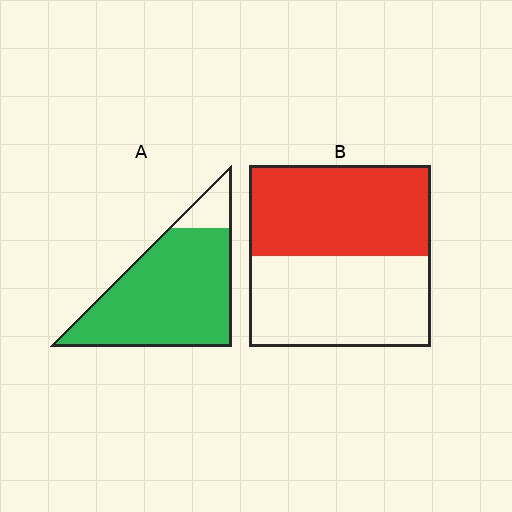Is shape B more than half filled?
Roughly half.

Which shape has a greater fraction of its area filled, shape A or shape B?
Shape A.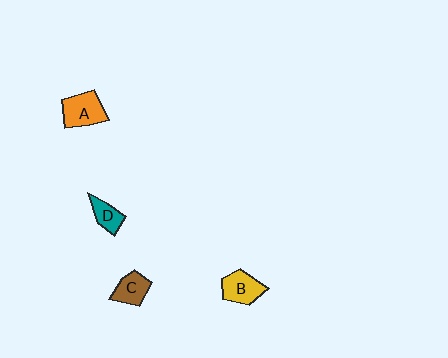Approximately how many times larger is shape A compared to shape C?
Approximately 1.4 times.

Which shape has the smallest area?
Shape D (teal).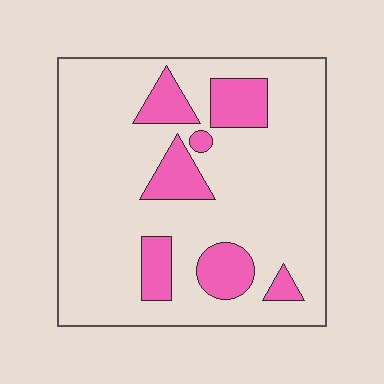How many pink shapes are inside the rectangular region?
7.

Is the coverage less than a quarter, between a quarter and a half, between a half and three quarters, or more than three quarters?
Less than a quarter.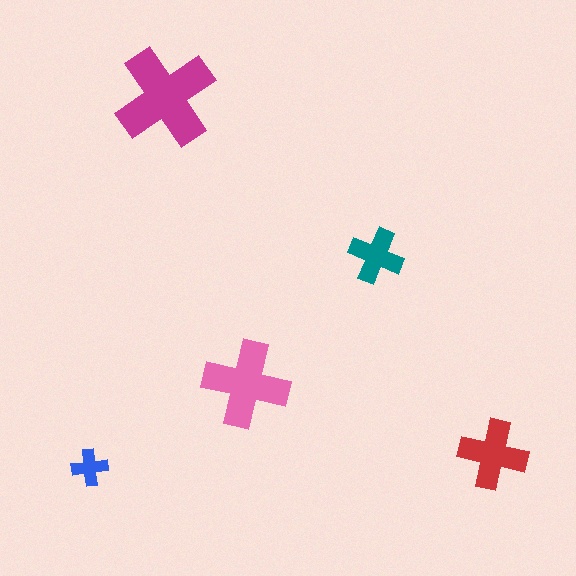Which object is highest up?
The magenta cross is topmost.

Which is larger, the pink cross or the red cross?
The pink one.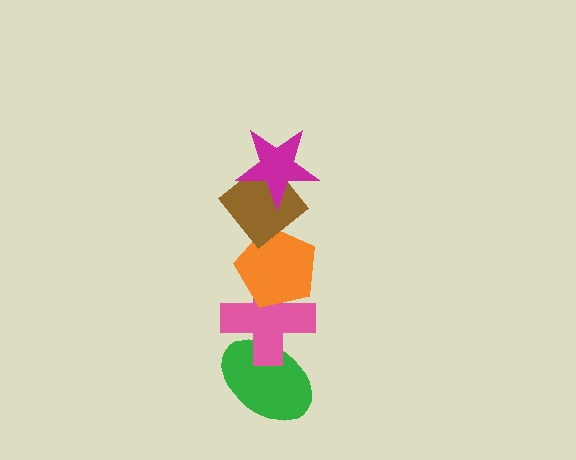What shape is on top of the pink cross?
The orange pentagon is on top of the pink cross.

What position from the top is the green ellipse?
The green ellipse is 5th from the top.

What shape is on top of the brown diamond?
The magenta star is on top of the brown diamond.